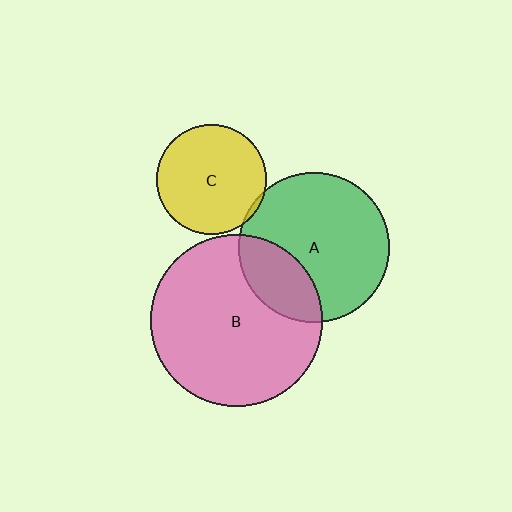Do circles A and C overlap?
Yes.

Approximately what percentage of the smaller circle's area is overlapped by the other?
Approximately 5%.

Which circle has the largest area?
Circle B (pink).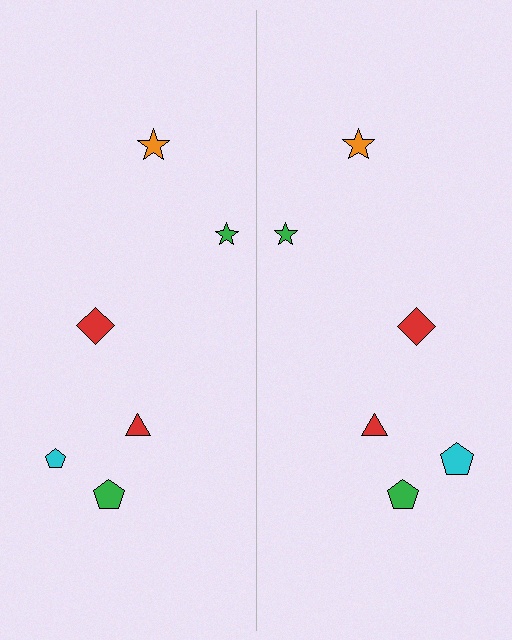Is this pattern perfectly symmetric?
No, the pattern is not perfectly symmetric. The cyan pentagon on the right side has a different size than its mirror counterpart.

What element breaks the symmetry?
The cyan pentagon on the right side has a different size than its mirror counterpart.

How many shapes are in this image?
There are 12 shapes in this image.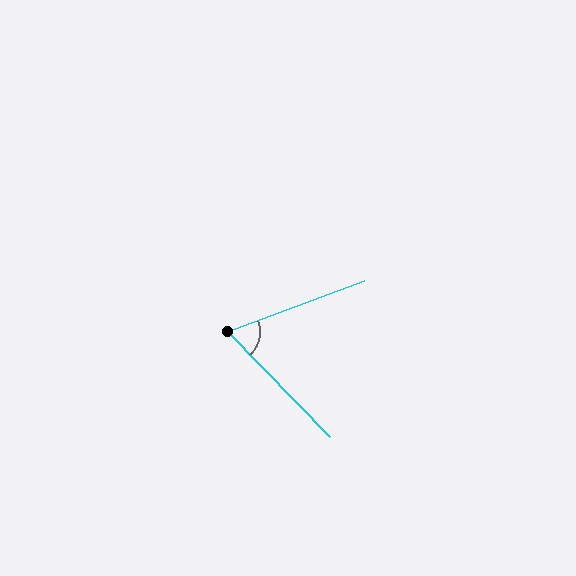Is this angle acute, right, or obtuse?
It is acute.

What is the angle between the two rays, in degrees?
Approximately 66 degrees.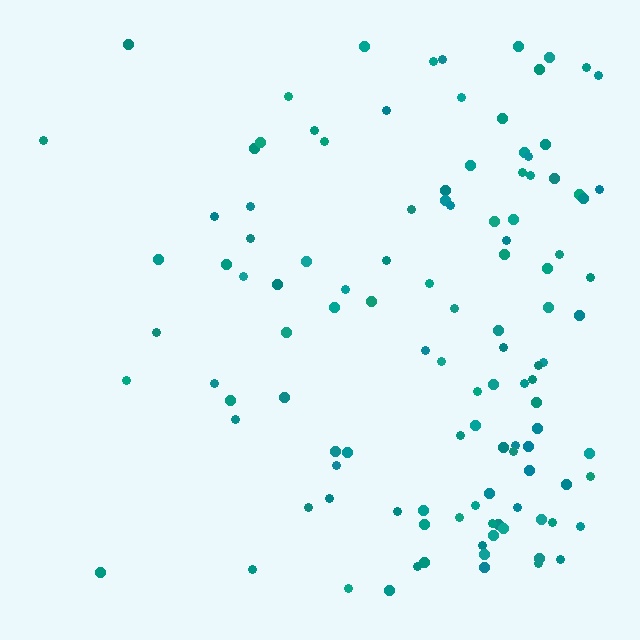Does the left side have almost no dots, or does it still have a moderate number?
Still a moderate number, just noticeably fewer than the right.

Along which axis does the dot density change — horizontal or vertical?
Horizontal.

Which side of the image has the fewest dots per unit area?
The left.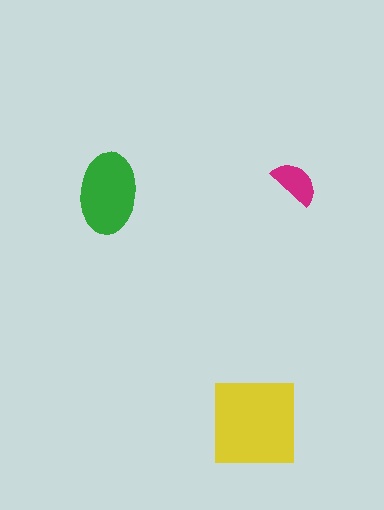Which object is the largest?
The yellow square.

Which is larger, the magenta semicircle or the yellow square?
The yellow square.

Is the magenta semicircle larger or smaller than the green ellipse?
Smaller.